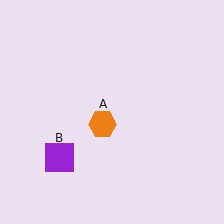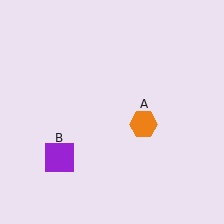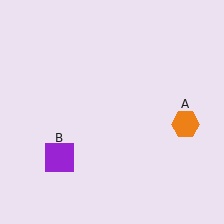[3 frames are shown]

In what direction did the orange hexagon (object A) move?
The orange hexagon (object A) moved right.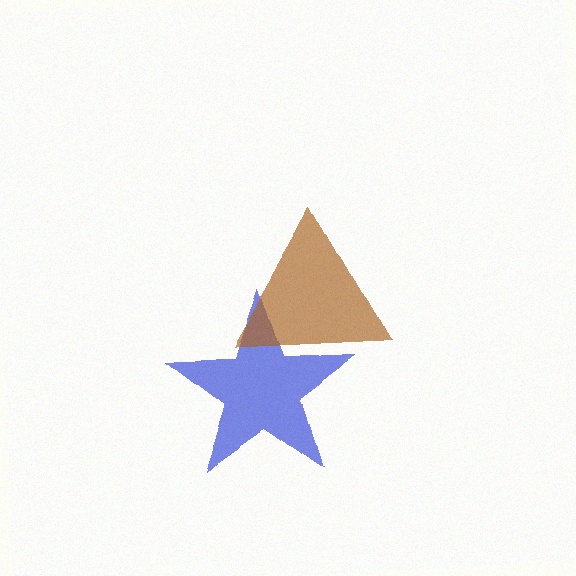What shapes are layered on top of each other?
The layered shapes are: a blue star, a brown triangle.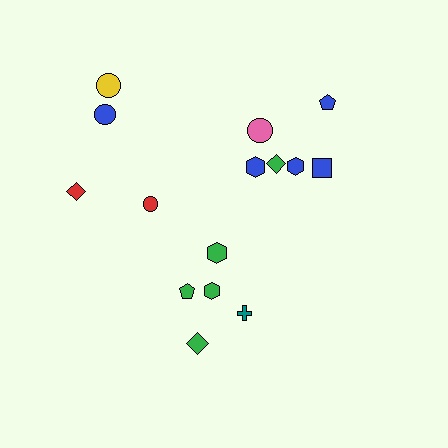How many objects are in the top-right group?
There are 6 objects.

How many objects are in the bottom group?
There are 5 objects.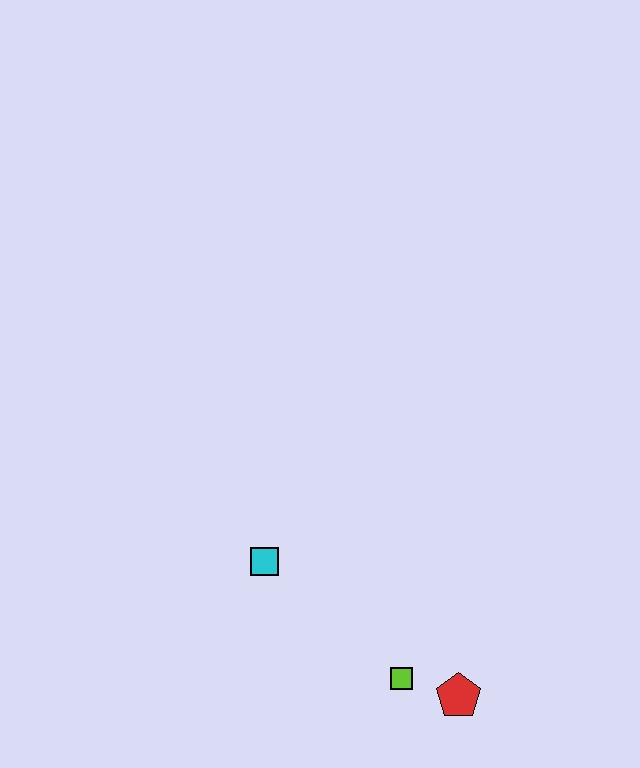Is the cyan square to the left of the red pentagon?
Yes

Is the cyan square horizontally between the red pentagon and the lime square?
No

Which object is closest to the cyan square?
The lime square is closest to the cyan square.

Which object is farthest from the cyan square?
The red pentagon is farthest from the cyan square.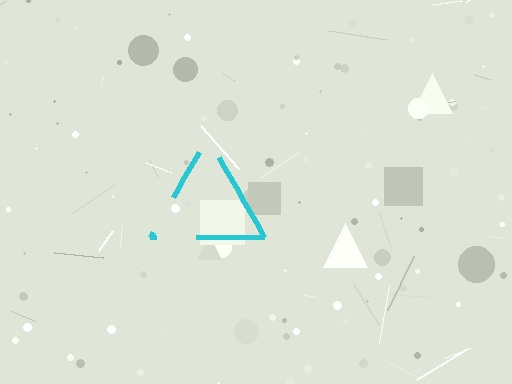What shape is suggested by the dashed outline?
The dashed outline suggests a triangle.